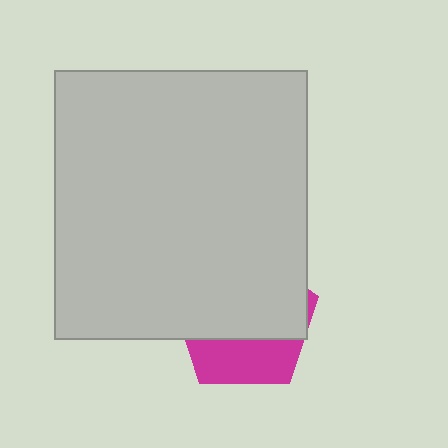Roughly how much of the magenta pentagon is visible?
A small part of it is visible (roughly 34%).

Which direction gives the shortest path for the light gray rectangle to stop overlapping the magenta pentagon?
Moving up gives the shortest separation.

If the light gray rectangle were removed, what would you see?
You would see the complete magenta pentagon.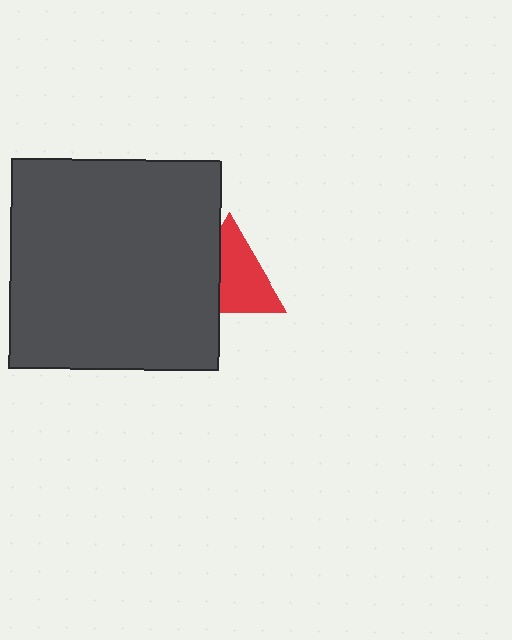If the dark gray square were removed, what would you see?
You would see the complete red triangle.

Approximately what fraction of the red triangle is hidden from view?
Roughly 36% of the red triangle is hidden behind the dark gray square.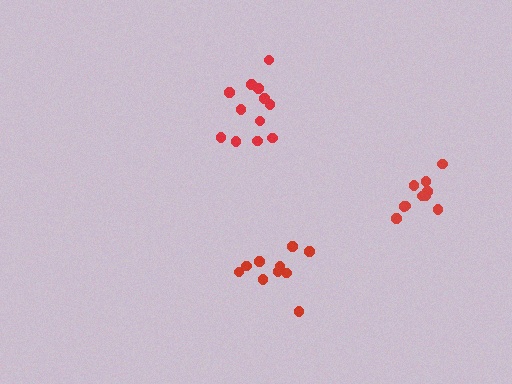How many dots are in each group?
Group 1: 12 dots, Group 2: 10 dots, Group 3: 10 dots (32 total).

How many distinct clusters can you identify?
There are 3 distinct clusters.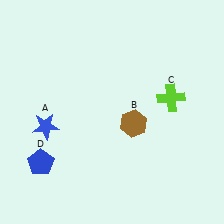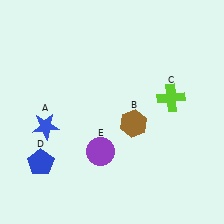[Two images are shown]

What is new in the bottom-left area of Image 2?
A purple circle (E) was added in the bottom-left area of Image 2.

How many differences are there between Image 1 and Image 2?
There is 1 difference between the two images.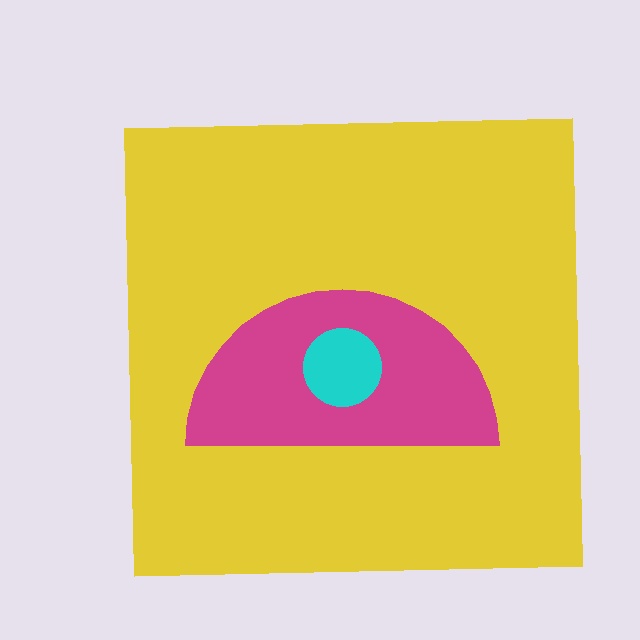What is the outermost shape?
The yellow square.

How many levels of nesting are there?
3.